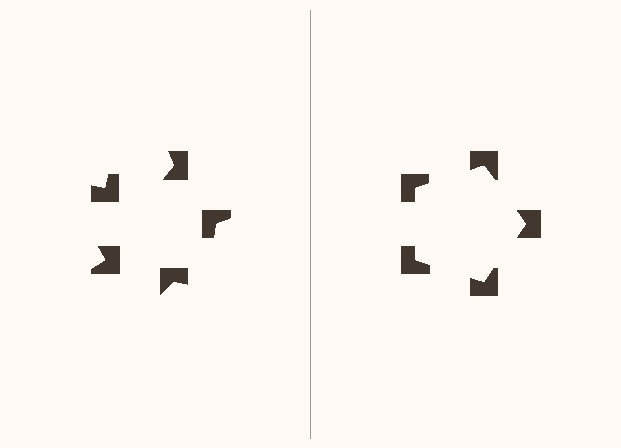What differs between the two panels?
The notched squares are positioned identically on both sides; only the wedge orientations differ. On the right they align to a pentagon; on the left they are misaligned.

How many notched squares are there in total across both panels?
10 — 5 on each side.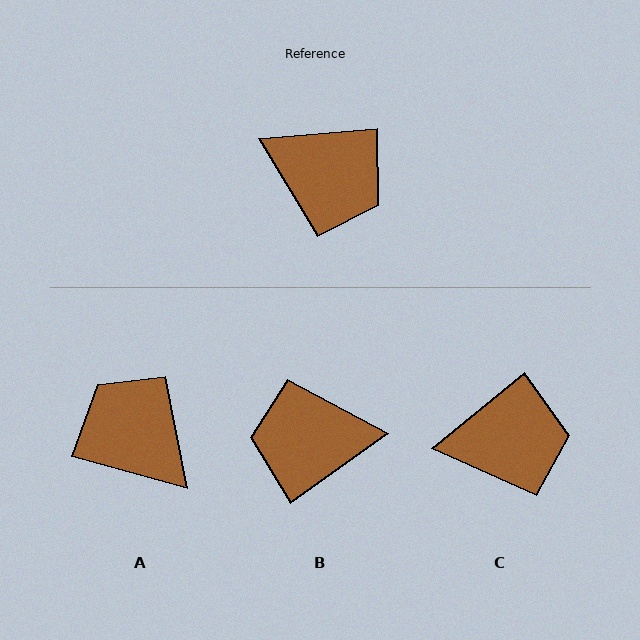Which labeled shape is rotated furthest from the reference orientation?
A, about 159 degrees away.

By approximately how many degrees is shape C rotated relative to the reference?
Approximately 34 degrees counter-clockwise.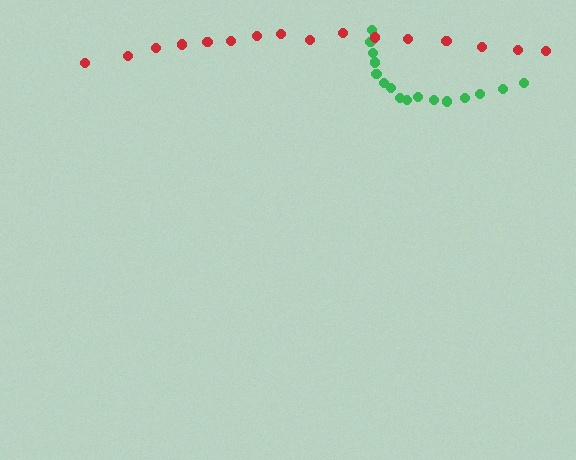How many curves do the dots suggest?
There are 2 distinct paths.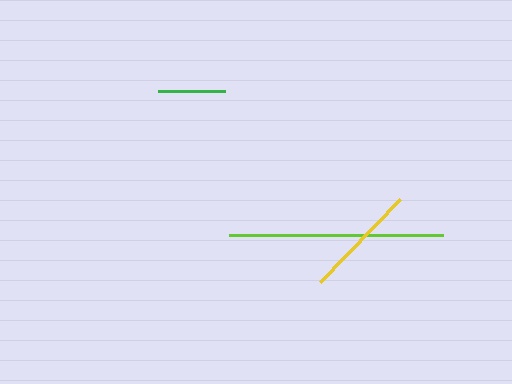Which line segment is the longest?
The lime line is the longest at approximately 215 pixels.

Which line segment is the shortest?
The green line is the shortest at approximately 67 pixels.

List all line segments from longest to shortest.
From longest to shortest: lime, yellow, green.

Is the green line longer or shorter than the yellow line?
The yellow line is longer than the green line.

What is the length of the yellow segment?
The yellow segment is approximately 115 pixels long.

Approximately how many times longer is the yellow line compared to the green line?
The yellow line is approximately 1.7 times the length of the green line.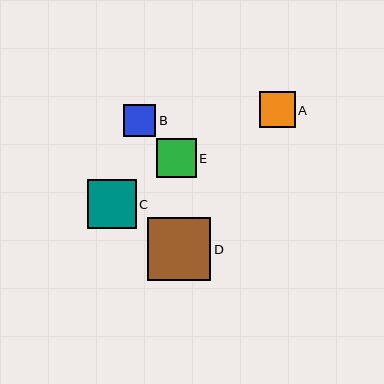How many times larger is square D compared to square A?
Square D is approximately 1.8 times the size of square A.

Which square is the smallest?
Square B is the smallest with a size of approximately 32 pixels.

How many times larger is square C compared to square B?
Square C is approximately 1.5 times the size of square B.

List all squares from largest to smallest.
From largest to smallest: D, C, E, A, B.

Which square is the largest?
Square D is the largest with a size of approximately 63 pixels.